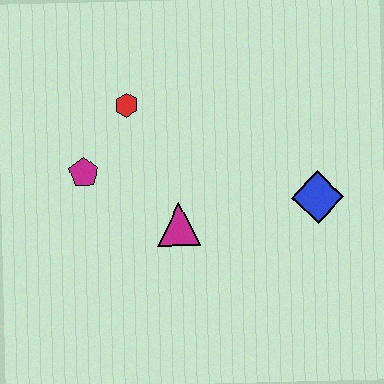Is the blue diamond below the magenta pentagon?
Yes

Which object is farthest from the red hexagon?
The blue diamond is farthest from the red hexagon.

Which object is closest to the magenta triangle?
The magenta pentagon is closest to the magenta triangle.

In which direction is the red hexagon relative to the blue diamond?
The red hexagon is to the left of the blue diamond.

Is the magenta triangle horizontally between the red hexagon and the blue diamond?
Yes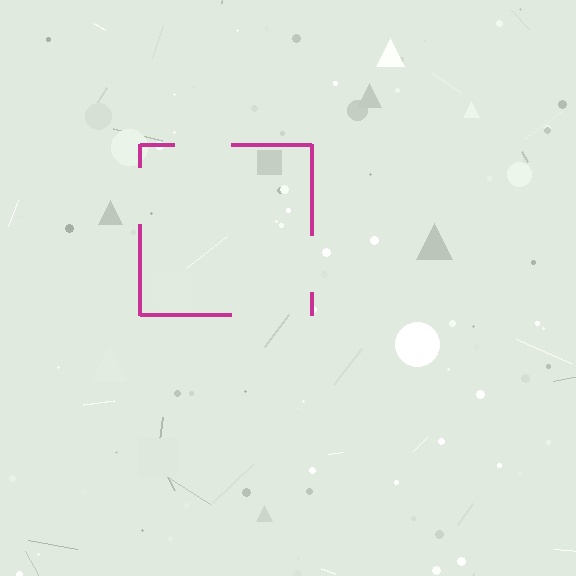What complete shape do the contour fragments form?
The contour fragments form a square.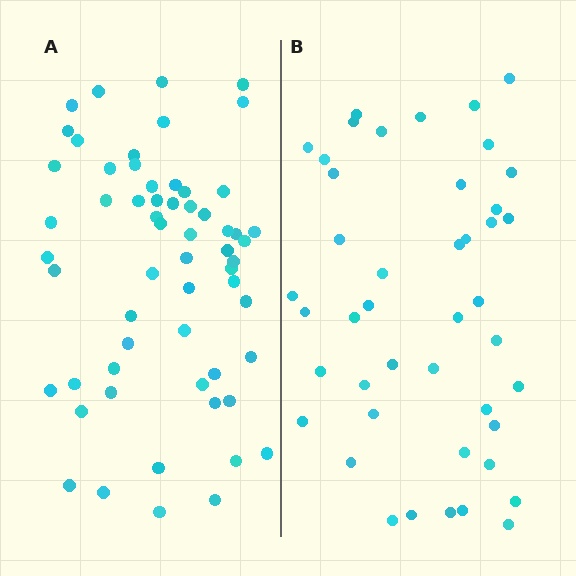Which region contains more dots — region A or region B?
Region A (the left region) has more dots.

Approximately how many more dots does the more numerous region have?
Region A has approximately 15 more dots than region B.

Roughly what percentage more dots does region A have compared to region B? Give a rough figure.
About 35% more.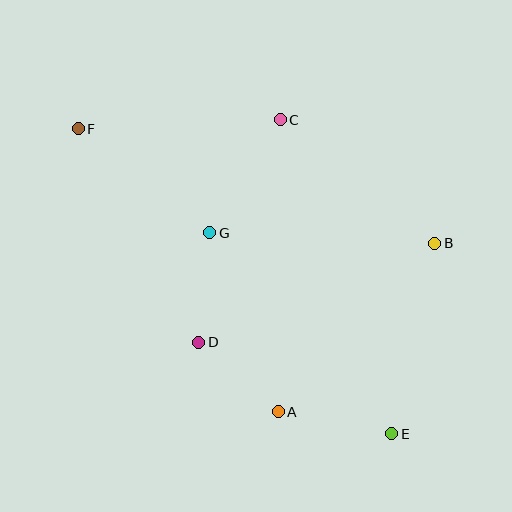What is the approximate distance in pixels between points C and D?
The distance between C and D is approximately 237 pixels.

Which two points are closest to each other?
Points A and D are closest to each other.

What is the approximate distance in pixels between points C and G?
The distance between C and G is approximately 133 pixels.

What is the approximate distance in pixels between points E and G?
The distance between E and G is approximately 271 pixels.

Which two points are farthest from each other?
Points E and F are farthest from each other.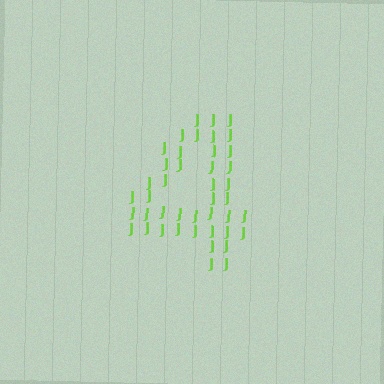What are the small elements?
The small elements are letter J's.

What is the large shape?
The large shape is the digit 4.